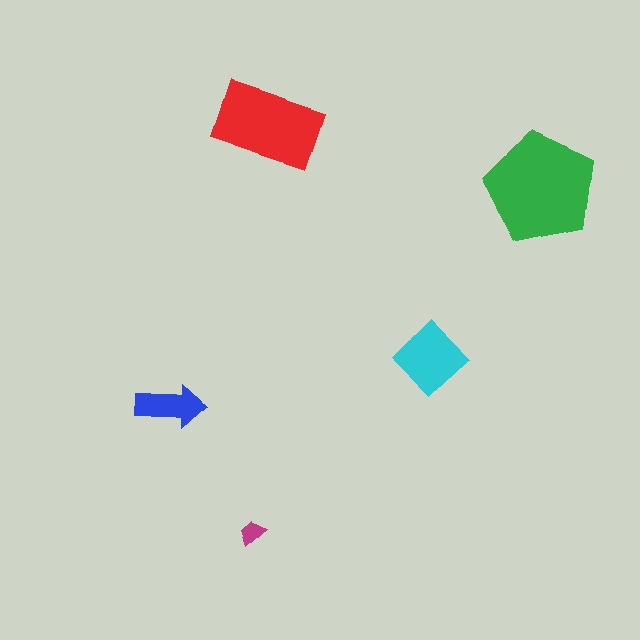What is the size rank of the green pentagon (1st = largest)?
1st.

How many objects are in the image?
There are 5 objects in the image.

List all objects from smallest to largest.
The magenta trapezoid, the blue arrow, the cyan diamond, the red rectangle, the green pentagon.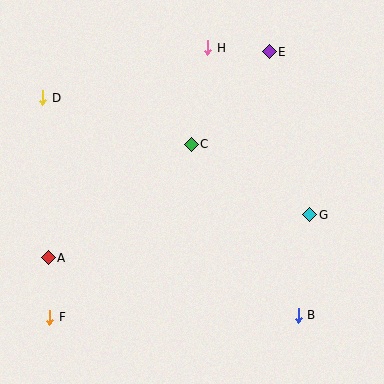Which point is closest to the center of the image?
Point C at (191, 144) is closest to the center.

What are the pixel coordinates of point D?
Point D is at (43, 98).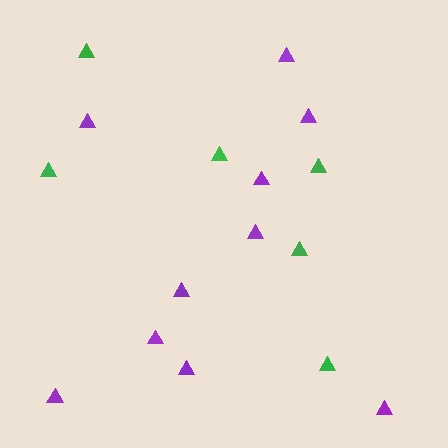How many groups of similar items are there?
There are 2 groups: one group of green triangles (6) and one group of purple triangles (10).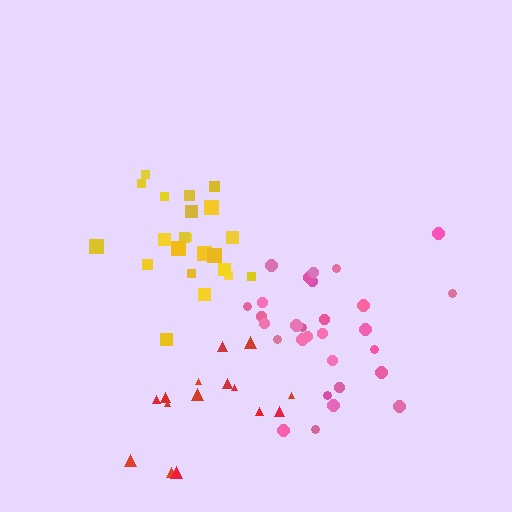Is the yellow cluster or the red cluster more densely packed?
Yellow.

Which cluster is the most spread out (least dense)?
Red.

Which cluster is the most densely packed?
Yellow.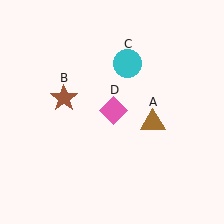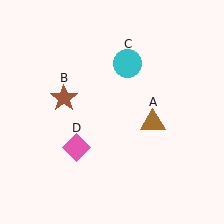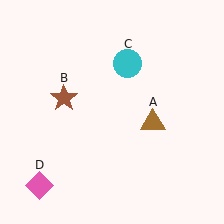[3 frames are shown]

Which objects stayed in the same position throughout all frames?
Brown triangle (object A) and brown star (object B) and cyan circle (object C) remained stationary.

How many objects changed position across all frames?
1 object changed position: pink diamond (object D).